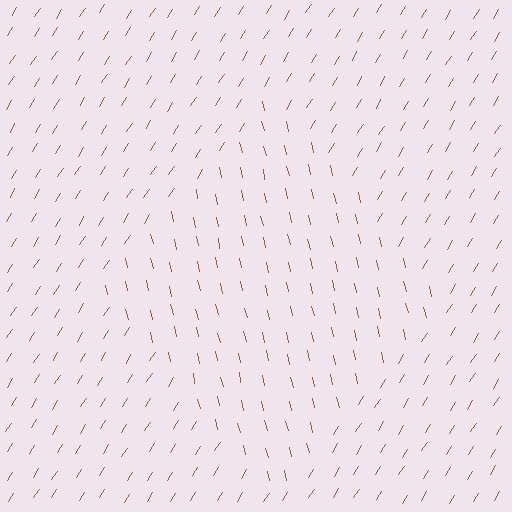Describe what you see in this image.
The image is filled with small brown line segments. A diamond region in the image has lines oriented differently from the surrounding lines, creating a visible texture boundary.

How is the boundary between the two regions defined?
The boundary is defined purely by a change in line orientation (approximately 45 degrees difference). All lines are the same color and thickness.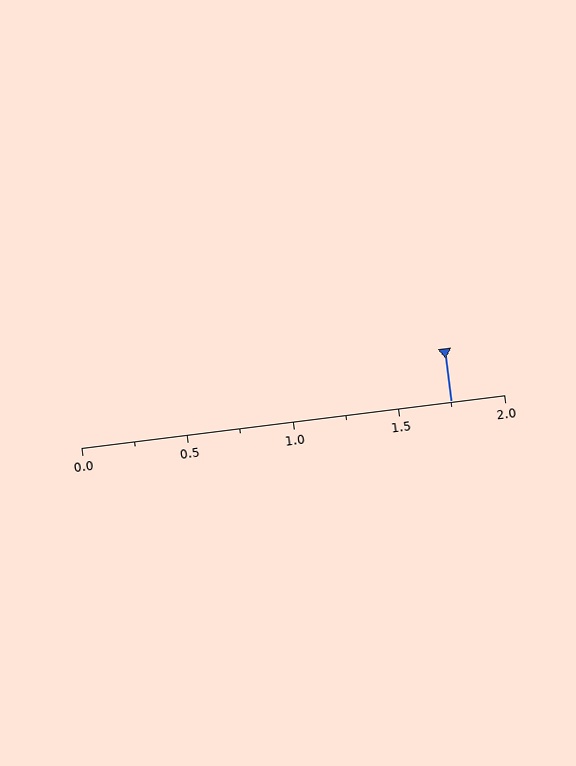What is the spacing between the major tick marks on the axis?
The major ticks are spaced 0.5 apart.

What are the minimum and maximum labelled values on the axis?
The axis runs from 0.0 to 2.0.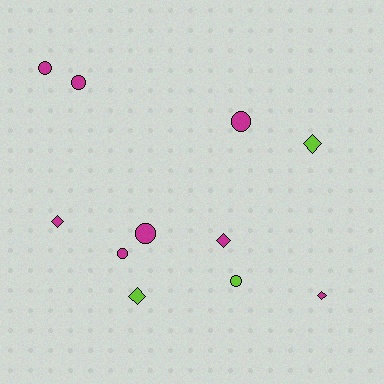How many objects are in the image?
There are 11 objects.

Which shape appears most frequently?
Circle, with 6 objects.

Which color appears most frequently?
Magenta, with 8 objects.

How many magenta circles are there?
There are 5 magenta circles.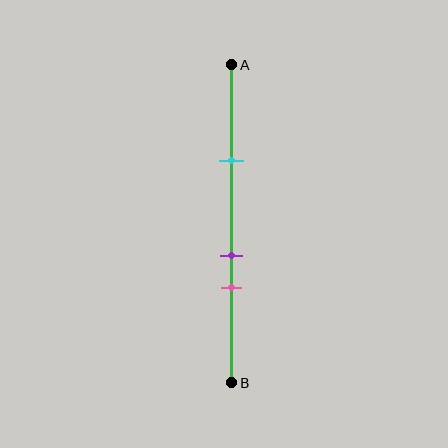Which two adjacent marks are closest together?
The purple and pink marks are the closest adjacent pair.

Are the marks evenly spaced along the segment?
No, the marks are not evenly spaced.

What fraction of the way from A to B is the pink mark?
The pink mark is approximately 70% (0.7) of the way from A to B.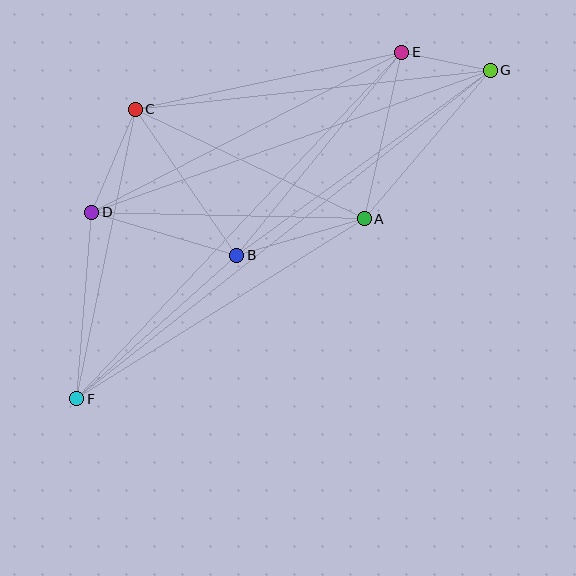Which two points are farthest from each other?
Points F and G are farthest from each other.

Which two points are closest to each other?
Points E and G are closest to each other.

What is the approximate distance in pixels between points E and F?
The distance between E and F is approximately 475 pixels.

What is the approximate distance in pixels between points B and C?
The distance between B and C is approximately 178 pixels.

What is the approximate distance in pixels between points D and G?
The distance between D and G is approximately 423 pixels.